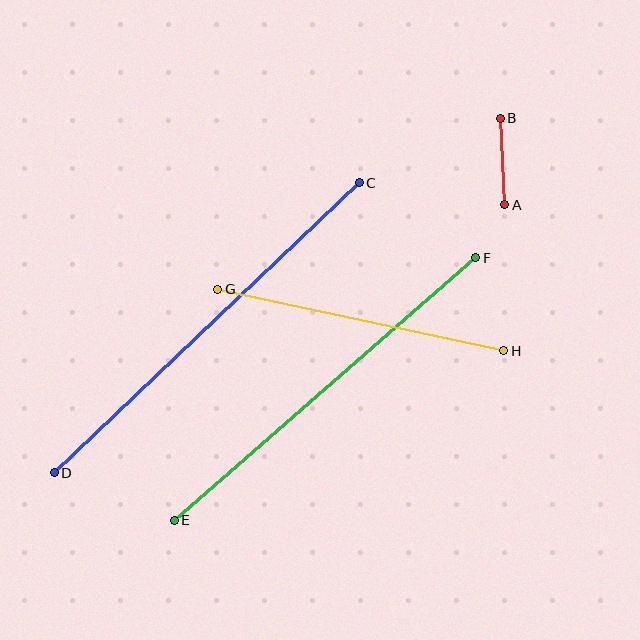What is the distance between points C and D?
The distance is approximately 421 pixels.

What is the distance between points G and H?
The distance is approximately 292 pixels.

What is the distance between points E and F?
The distance is approximately 400 pixels.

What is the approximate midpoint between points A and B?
The midpoint is at approximately (502, 162) pixels.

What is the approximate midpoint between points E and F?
The midpoint is at approximately (325, 389) pixels.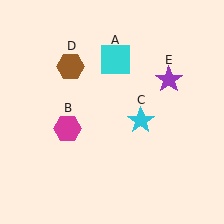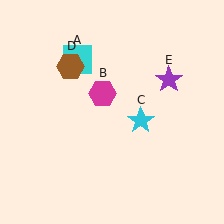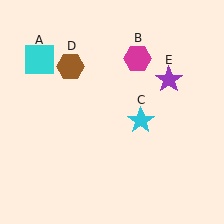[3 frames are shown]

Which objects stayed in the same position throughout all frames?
Cyan star (object C) and brown hexagon (object D) and purple star (object E) remained stationary.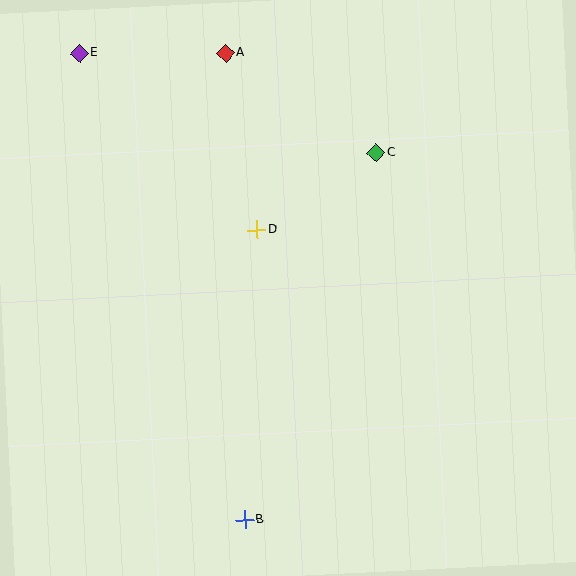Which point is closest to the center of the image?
Point D at (257, 230) is closest to the center.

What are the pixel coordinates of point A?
Point A is at (226, 53).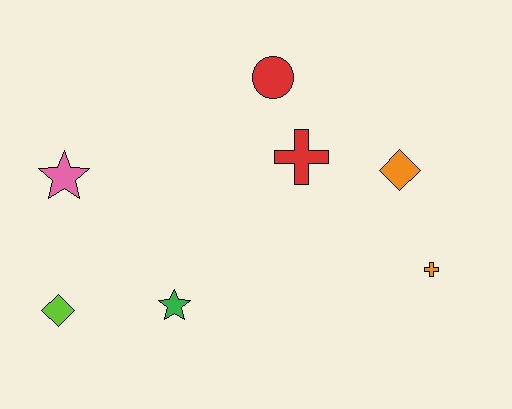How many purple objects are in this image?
There are no purple objects.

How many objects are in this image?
There are 7 objects.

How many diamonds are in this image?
There are 2 diamonds.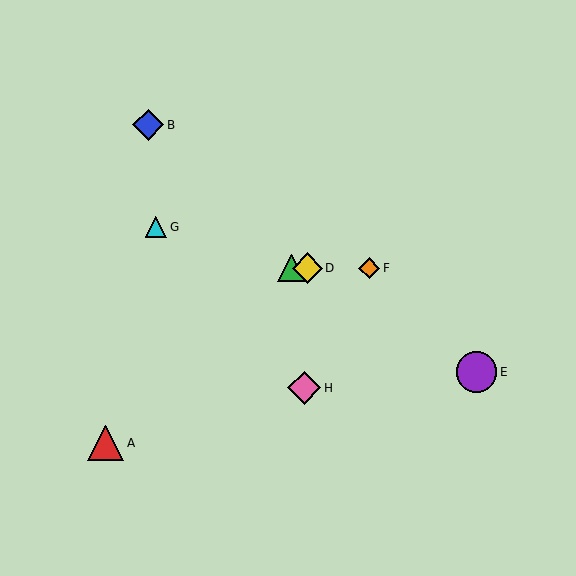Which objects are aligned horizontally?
Objects C, D, F are aligned horizontally.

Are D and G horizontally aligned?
No, D is at y≈268 and G is at y≈227.